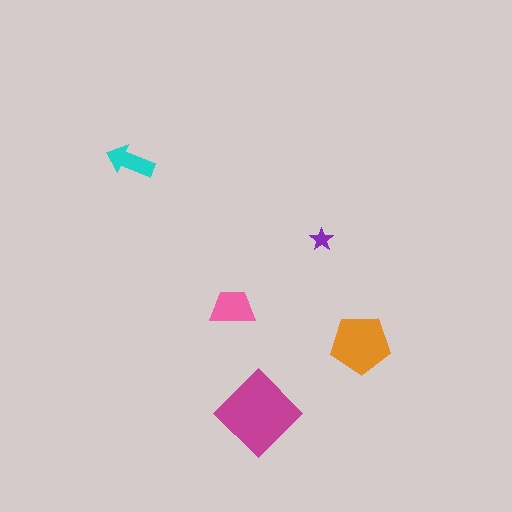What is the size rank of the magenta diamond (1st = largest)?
1st.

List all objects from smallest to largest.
The purple star, the cyan arrow, the pink trapezoid, the orange pentagon, the magenta diamond.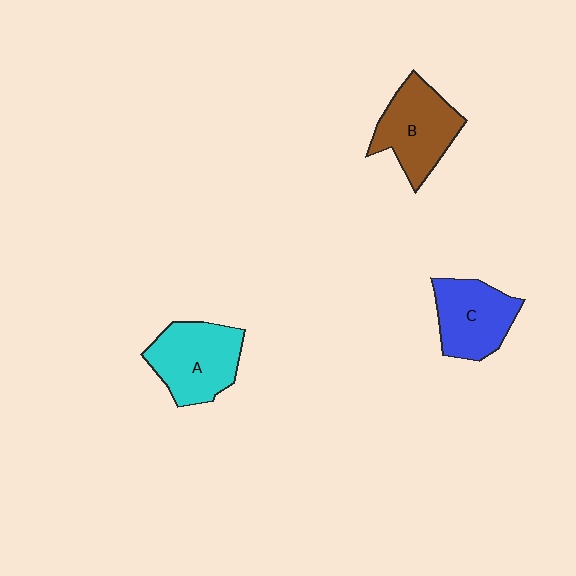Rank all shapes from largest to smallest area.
From largest to smallest: A (cyan), B (brown), C (blue).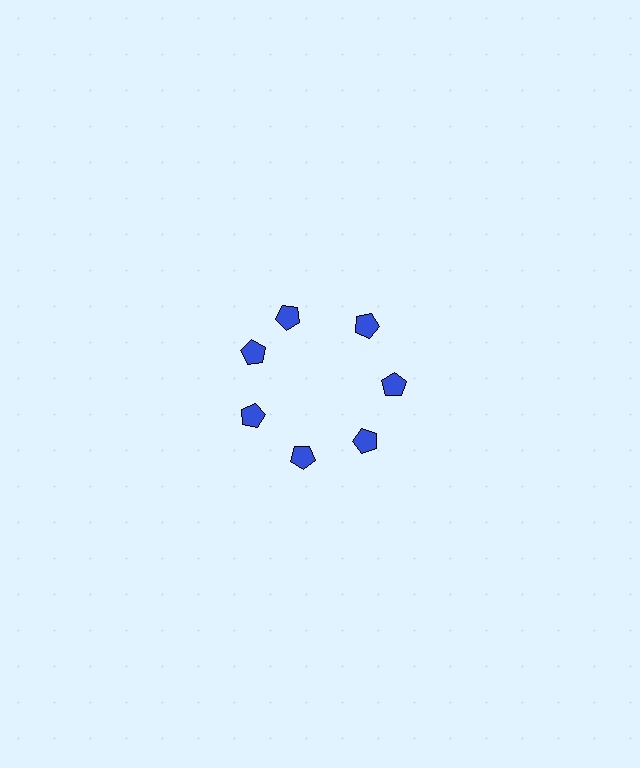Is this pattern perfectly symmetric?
No. The 7 blue pentagons are arranged in a ring, but one element near the 12 o'clock position is rotated out of alignment along the ring, breaking the 7-fold rotational symmetry.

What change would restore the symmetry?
The symmetry would be restored by rotating it back into even spacing with its neighbors so that all 7 pentagons sit at equal angles and equal distance from the center.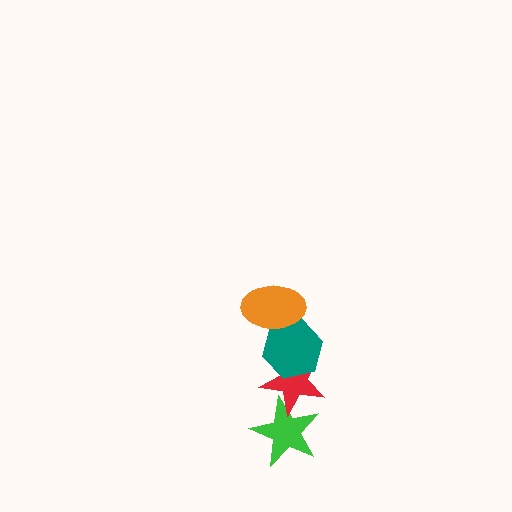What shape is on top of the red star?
The teal hexagon is on top of the red star.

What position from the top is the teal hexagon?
The teal hexagon is 2nd from the top.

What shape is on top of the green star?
The red star is on top of the green star.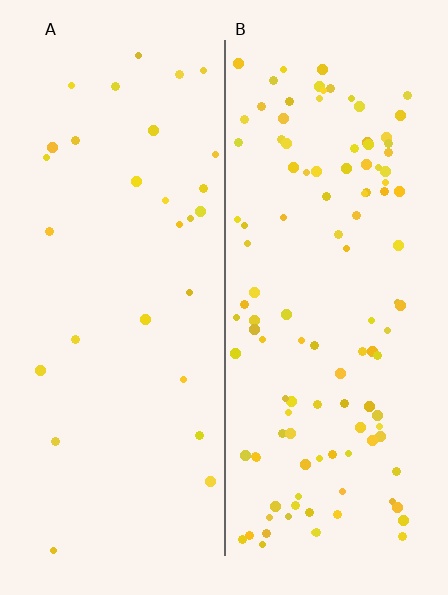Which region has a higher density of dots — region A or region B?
B (the right).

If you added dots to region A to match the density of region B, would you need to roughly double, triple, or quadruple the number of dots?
Approximately quadruple.